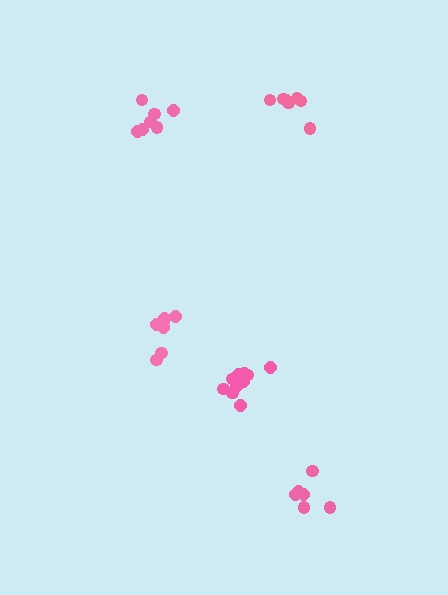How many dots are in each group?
Group 1: 10 dots, Group 2: 7 dots, Group 3: 7 dots, Group 4: 7 dots, Group 5: 6 dots (37 total).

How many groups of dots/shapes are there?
There are 5 groups.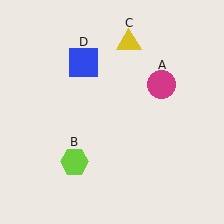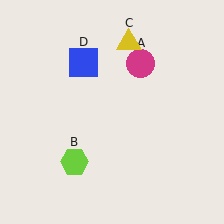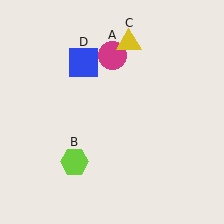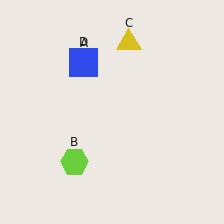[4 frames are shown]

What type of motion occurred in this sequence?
The magenta circle (object A) rotated counterclockwise around the center of the scene.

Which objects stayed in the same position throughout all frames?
Lime hexagon (object B) and yellow triangle (object C) and blue square (object D) remained stationary.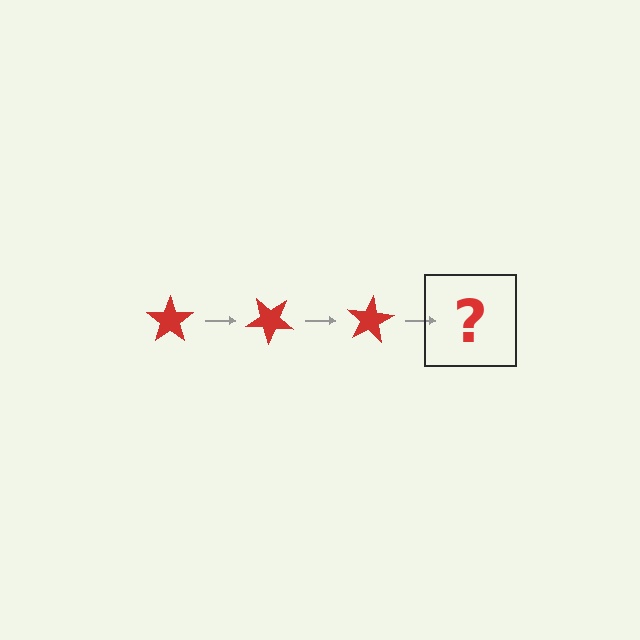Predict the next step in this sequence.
The next step is a red star rotated 120 degrees.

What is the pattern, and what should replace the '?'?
The pattern is that the star rotates 40 degrees each step. The '?' should be a red star rotated 120 degrees.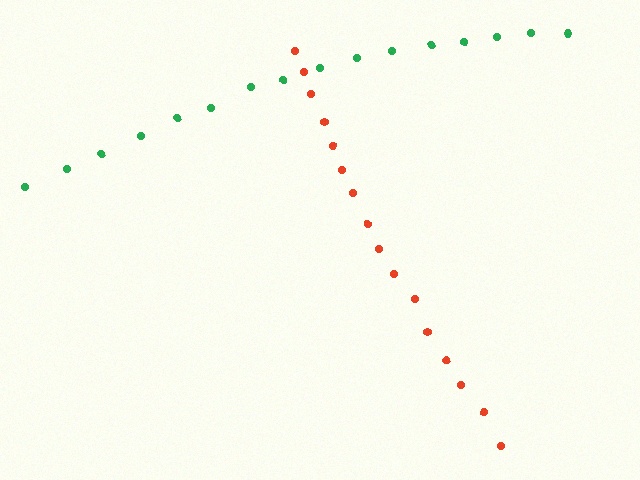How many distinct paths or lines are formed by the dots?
There are 2 distinct paths.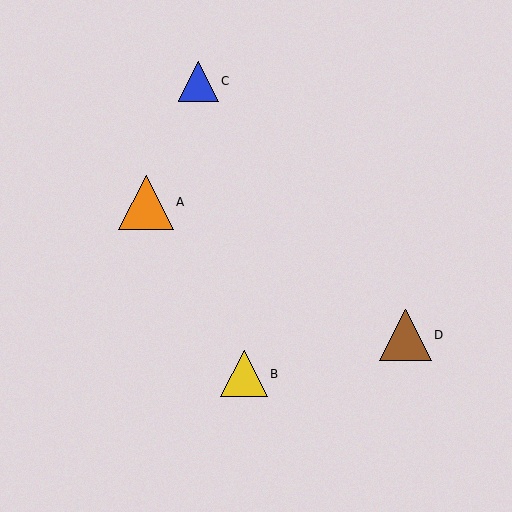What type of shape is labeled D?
Shape D is a brown triangle.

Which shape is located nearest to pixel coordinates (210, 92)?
The blue triangle (labeled C) at (199, 81) is nearest to that location.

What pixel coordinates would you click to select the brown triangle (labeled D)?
Click at (406, 335) to select the brown triangle D.